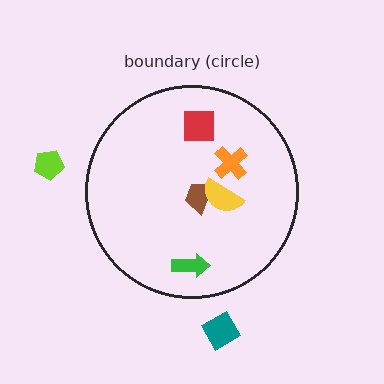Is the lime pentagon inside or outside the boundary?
Outside.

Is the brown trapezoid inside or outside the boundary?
Inside.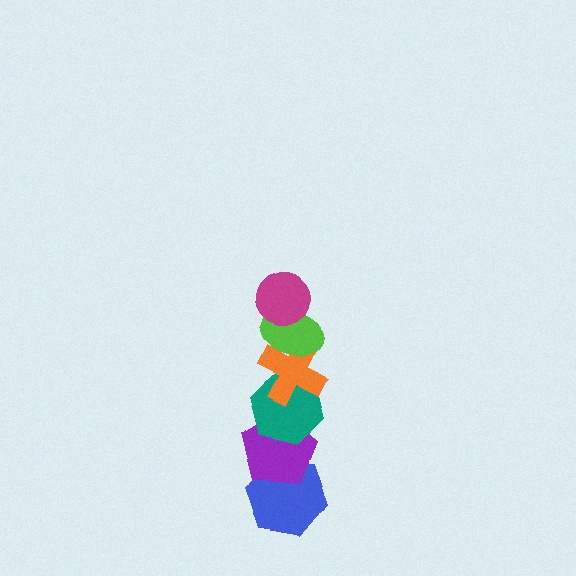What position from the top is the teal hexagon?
The teal hexagon is 4th from the top.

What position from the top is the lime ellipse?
The lime ellipse is 2nd from the top.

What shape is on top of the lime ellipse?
The magenta circle is on top of the lime ellipse.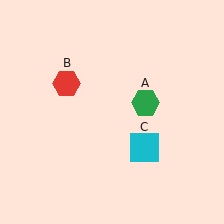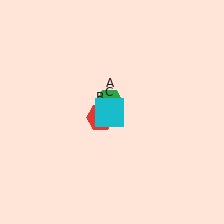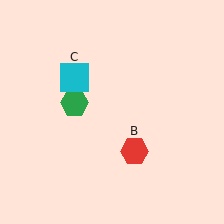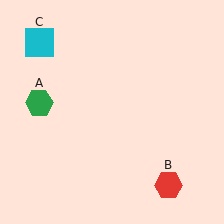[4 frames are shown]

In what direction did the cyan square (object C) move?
The cyan square (object C) moved up and to the left.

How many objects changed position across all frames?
3 objects changed position: green hexagon (object A), red hexagon (object B), cyan square (object C).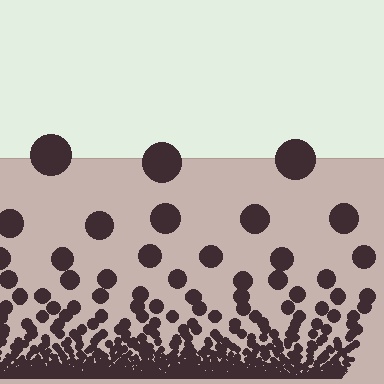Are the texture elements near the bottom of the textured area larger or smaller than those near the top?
Smaller. The gradient is inverted — elements near the bottom are smaller and denser.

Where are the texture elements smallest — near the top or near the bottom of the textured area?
Near the bottom.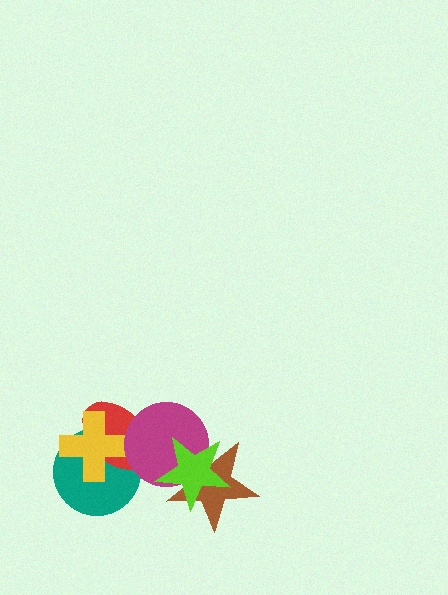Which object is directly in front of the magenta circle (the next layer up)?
The brown star is directly in front of the magenta circle.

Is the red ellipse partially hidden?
Yes, it is partially covered by another shape.